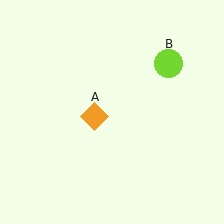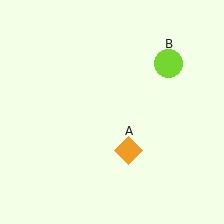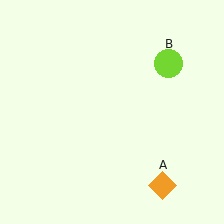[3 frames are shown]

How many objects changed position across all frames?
1 object changed position: orange diamond (object A).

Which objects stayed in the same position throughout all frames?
Lime circle (object B) remained stationary.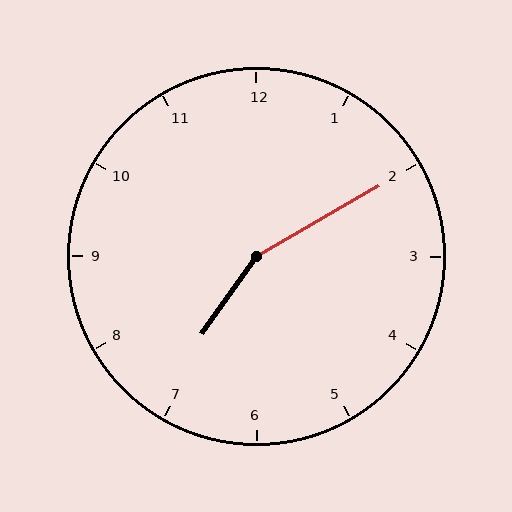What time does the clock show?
7:10.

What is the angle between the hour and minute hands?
Approximately 155 degrees.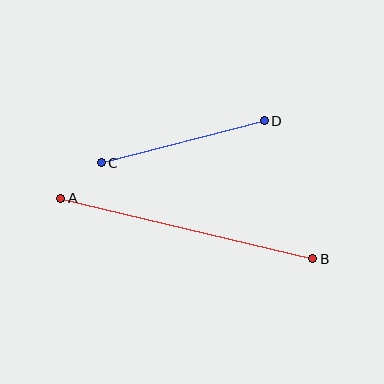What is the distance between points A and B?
The distance is approximately 260 pixels.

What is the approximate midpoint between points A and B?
The midpoint is at approximately (187, 228) pixels.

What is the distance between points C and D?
The distance is approximately 168 pixels.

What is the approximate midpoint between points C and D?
The midpoint is at approximately (183, 142) pixels.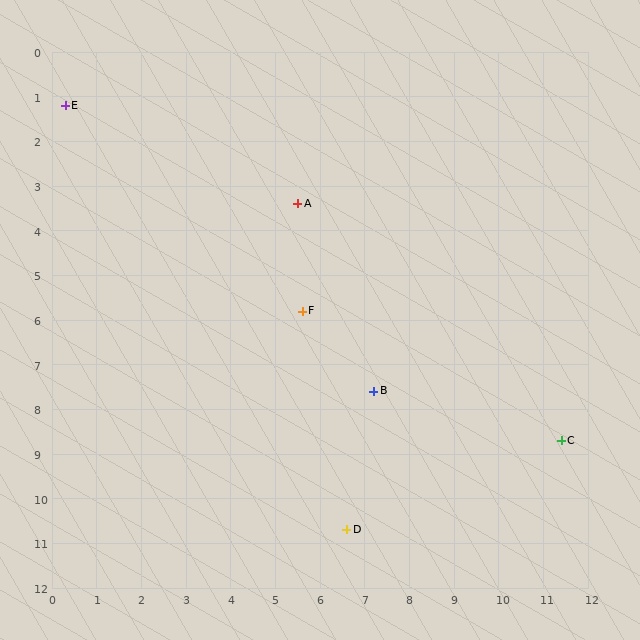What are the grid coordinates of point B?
Point B is at approximately (7.2, 7.6).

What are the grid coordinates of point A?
Point A is at approximately (5.5, 3.4).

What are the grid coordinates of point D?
Point D is at approximately (6.6, 10.7).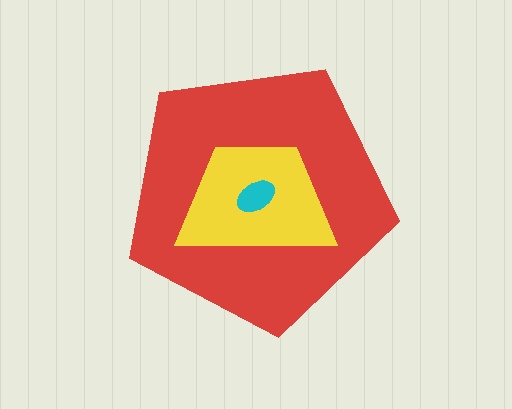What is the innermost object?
The cyan ellipse.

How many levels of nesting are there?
3.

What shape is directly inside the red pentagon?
The yellow trapezoid.